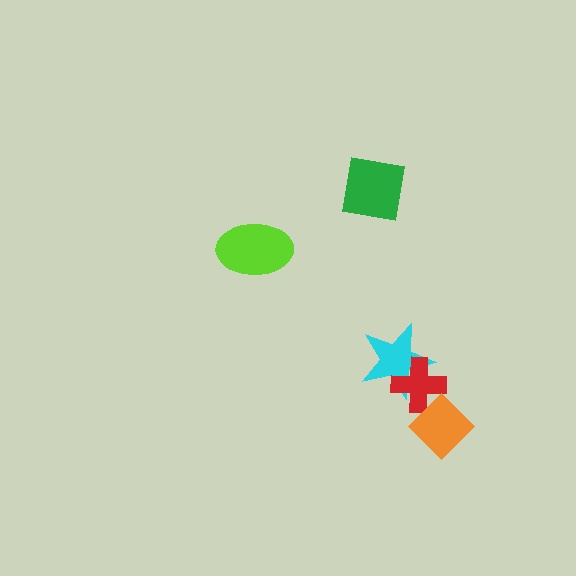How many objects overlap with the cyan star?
1 object overlaps with the cyan star.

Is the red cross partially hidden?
Yes, it is partially covered by another shape.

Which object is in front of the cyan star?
The red cross is in front of the cyan star.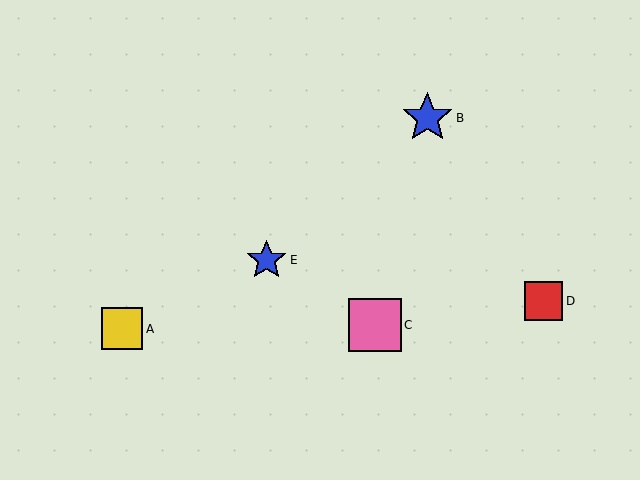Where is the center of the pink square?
The center of the pink square is at (375, 325).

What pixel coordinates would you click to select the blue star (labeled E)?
Click at (267, 260) to select the blue star E.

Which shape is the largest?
The pink square (labeled C) is the largest.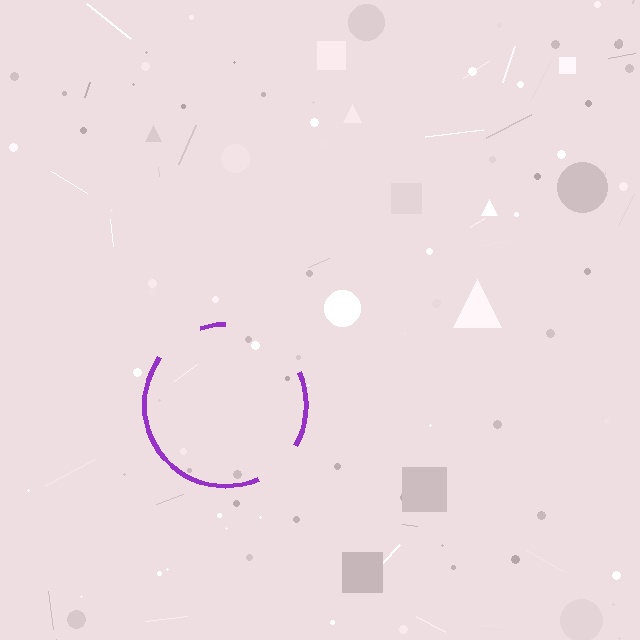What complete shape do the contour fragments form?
The contour fragments form a circle.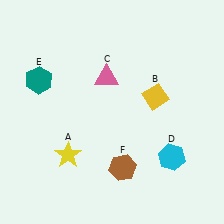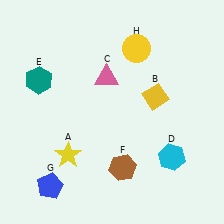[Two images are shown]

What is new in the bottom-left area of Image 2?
A blue pentagon (G) was added in the bottom-left area of Image 2.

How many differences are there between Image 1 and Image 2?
There are 2 differences between the two images.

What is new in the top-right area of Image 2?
A yellow circle (H) was added in the top-right area of Image 2.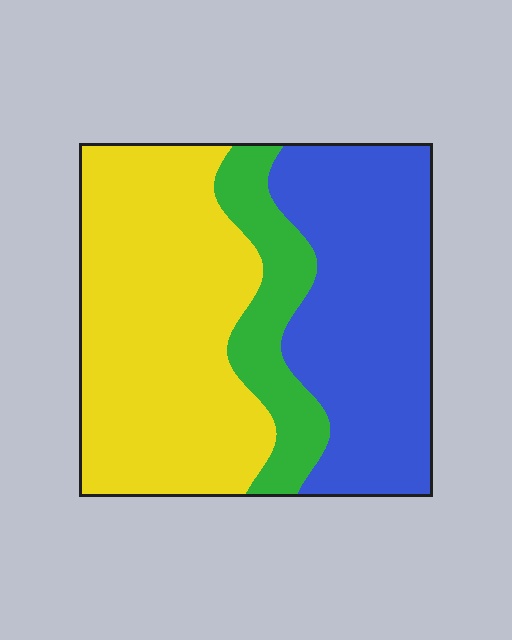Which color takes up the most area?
Yellow, at roughly 45%.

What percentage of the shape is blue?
Blue covers around 40% of the shape.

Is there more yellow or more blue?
Yellow.